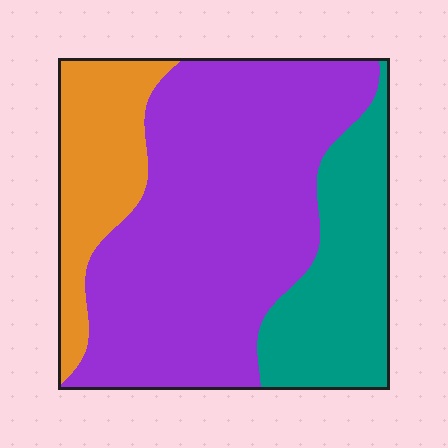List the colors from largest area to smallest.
From largest to smallest: purple, teal, orange.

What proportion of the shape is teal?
Teal takes up less than a quarter of the shape.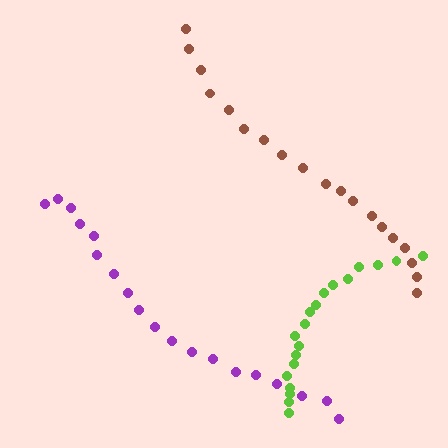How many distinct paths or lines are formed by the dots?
There are 3 distinct paths.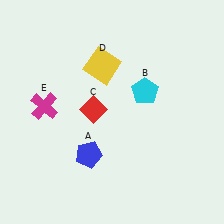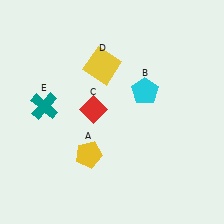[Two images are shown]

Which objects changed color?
A changed from blue to yellow. E changed from magenta to teal.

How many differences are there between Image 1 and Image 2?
There are 2 differences between the two images.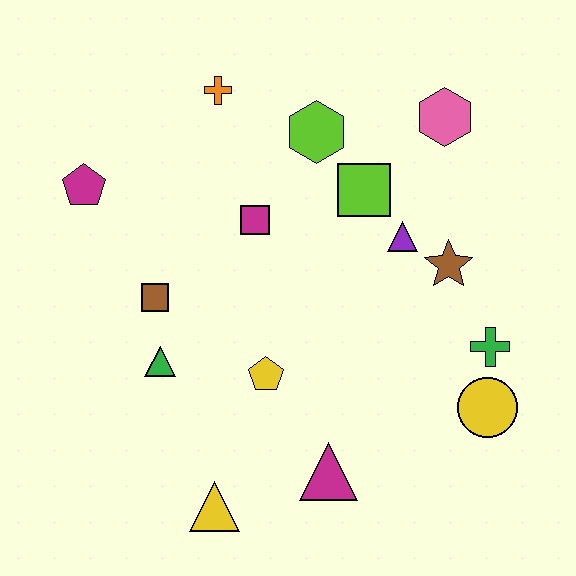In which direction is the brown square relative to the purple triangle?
The brown square is to the left of the purple triangle.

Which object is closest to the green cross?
The yellow circle is closest to the green cross.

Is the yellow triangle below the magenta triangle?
Yes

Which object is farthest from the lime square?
The yellow triangle is farthest from the lime square.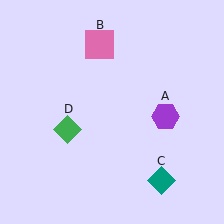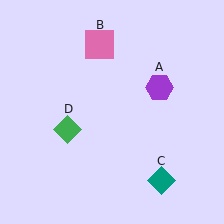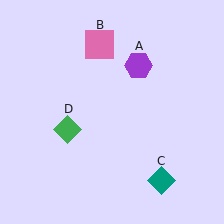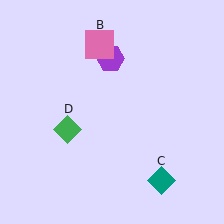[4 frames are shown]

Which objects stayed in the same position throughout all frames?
Pink square (object B) and teal diamond (object C) and green diamond (object D) remained stationary.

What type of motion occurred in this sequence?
The purple hexagon (object A) rotated counterclockwise around the center of the scene.